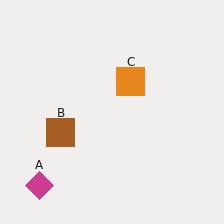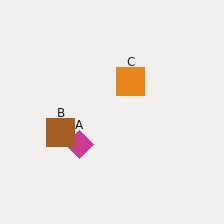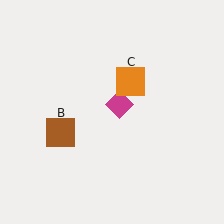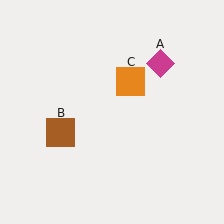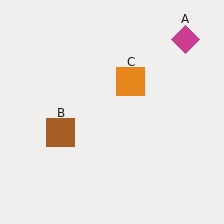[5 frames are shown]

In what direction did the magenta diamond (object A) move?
The magenta diamond (object A) moved up and to the right.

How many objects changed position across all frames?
1 object changed position: magenta diamond (object A).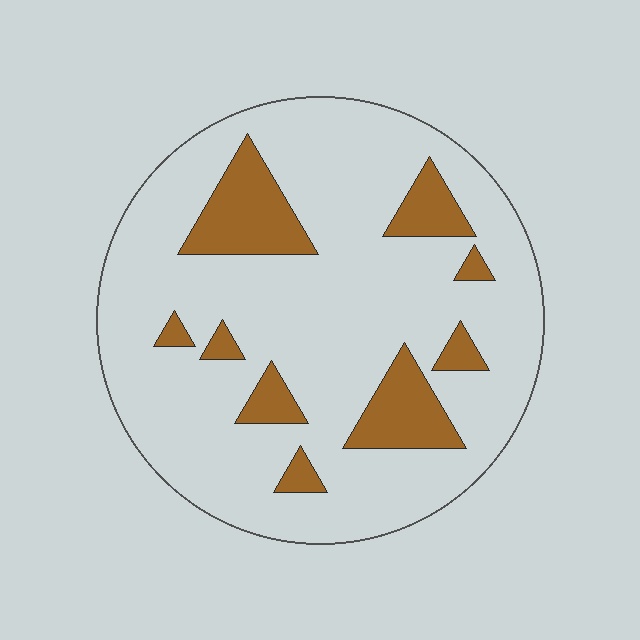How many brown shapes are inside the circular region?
9.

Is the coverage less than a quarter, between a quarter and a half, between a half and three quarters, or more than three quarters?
Less than a quarter.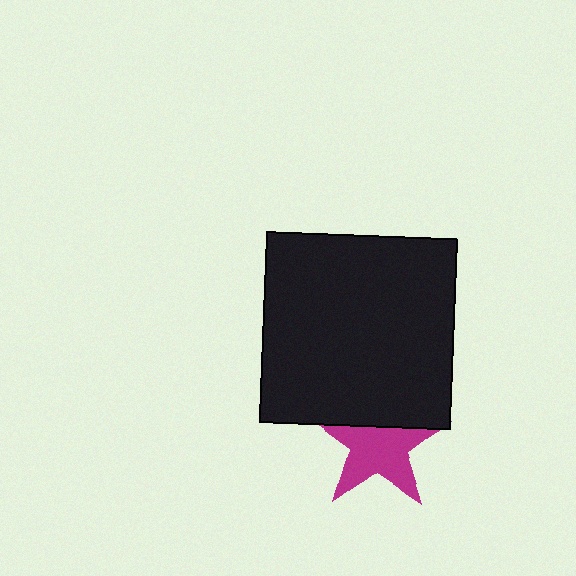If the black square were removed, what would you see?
You would see the complete magenta star.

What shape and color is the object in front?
The object in front is a black square.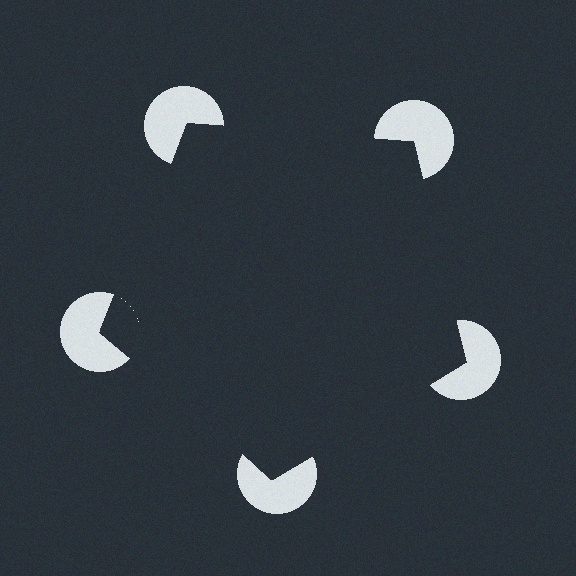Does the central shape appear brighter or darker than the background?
It typically appears slightly darker than the background, even though no actual brightness change is drawn.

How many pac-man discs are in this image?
There are 5 — one at each vertex of the illusory pentagon.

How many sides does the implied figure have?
5 sides.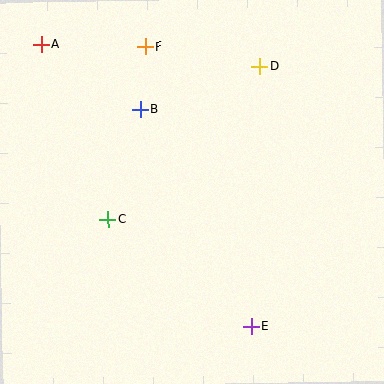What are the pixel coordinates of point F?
Point F is at (145, 47).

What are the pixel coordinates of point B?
Point B is at (140, 109).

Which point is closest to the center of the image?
Point C at (108, 220) is closest to the center.